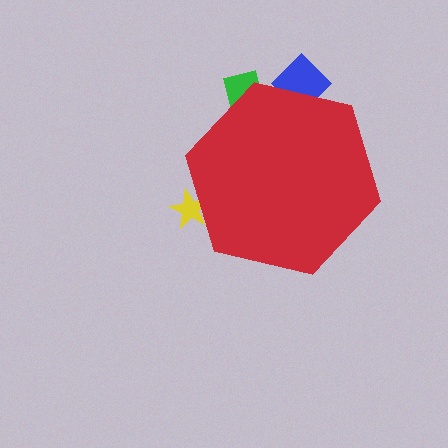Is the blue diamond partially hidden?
Yes, the blue diamond is partially hidden behind the red hexagon.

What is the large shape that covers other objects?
A red hexagon.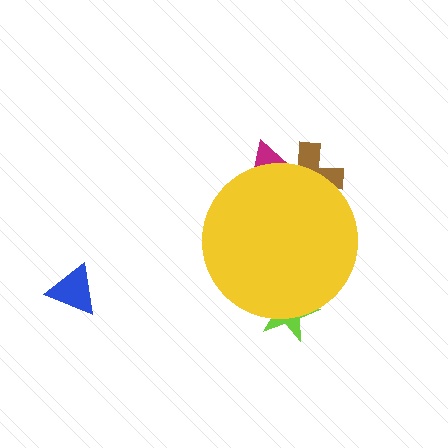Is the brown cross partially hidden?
Yes, the brown cross is partially hidden behind the yellow circle.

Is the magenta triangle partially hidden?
Yes, the magenta triangle is partially hidden behind the yellow circle.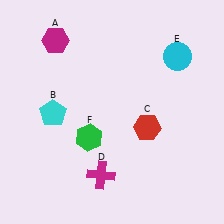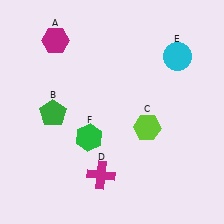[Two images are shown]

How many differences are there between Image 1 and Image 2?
There are 2 differences between the two images.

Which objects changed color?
B changed from cyan to green. C changed from red to lime.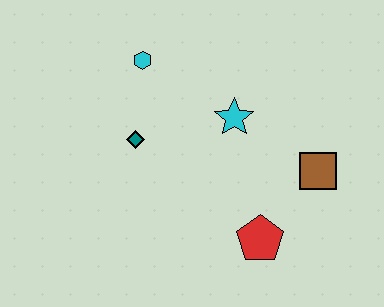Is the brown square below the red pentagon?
No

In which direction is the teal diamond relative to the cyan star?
The teal diamond is to the left of the cyan star.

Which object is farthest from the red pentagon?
The cyan hexagon is farthest from the red pentagon.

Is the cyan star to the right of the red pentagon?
No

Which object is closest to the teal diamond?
The cyan hexagon is closest to the teal diamond.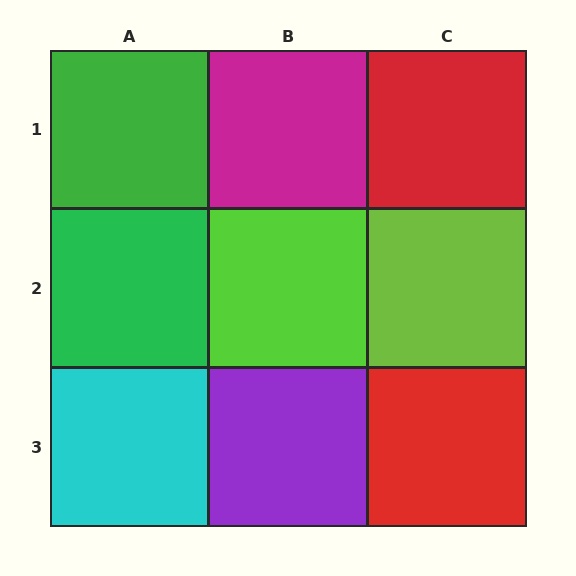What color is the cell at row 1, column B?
Magenta.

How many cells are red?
2 cells are red.